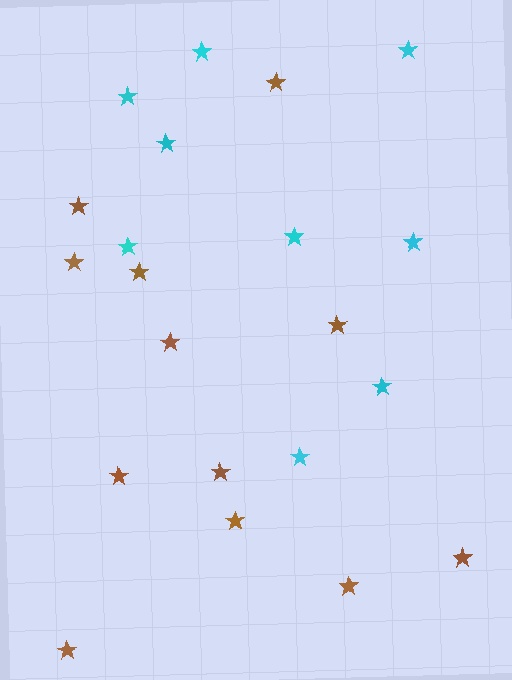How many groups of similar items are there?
There are 2 groups: one group of brown stars (12) and one group of cyan stars (9).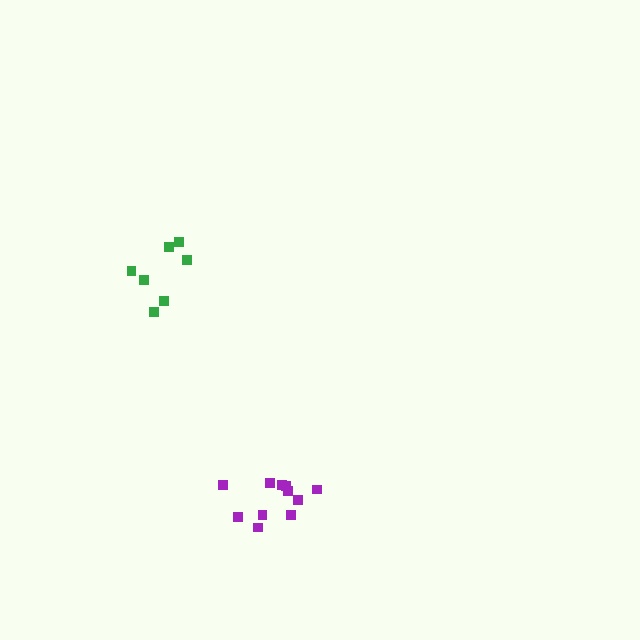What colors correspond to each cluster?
The clusters are colored: purple, green.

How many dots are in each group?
Group 1: 11 dots, Group 2: 7 dots (18 total).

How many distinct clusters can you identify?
There are 2 distinct clusters.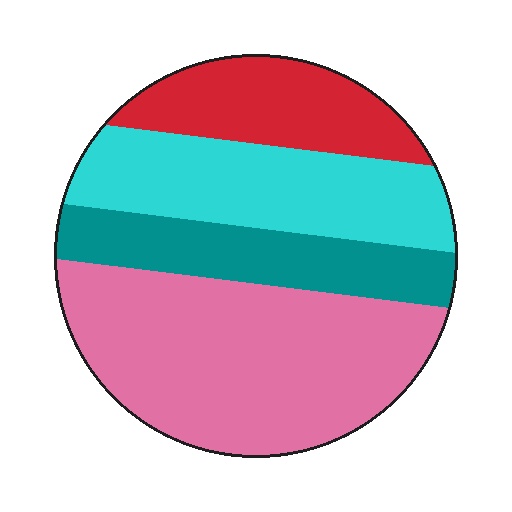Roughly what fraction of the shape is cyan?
Cyan covers 25% of the shape.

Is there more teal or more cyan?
Cyan.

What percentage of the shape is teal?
Teal takes up about one sixth (1/6) of the shape.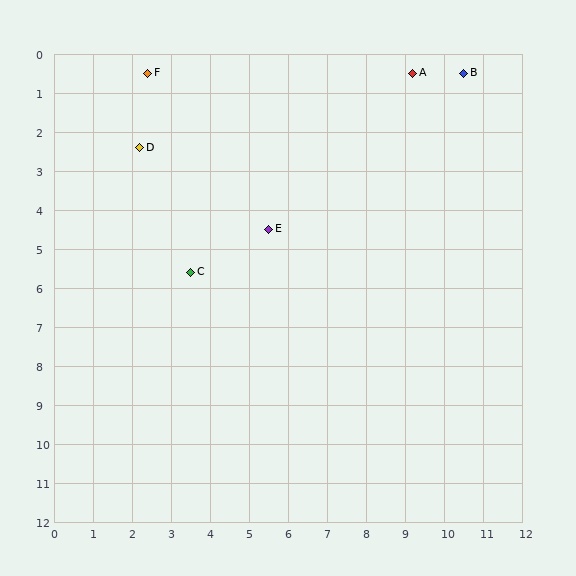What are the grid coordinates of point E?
Point E is at approximately (5.5, 4.5).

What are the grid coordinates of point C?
Point C is at approximately (3.5, 5.6).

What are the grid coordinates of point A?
Point A is at approximately (9.2, 0.5).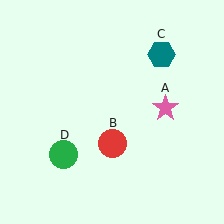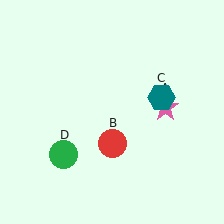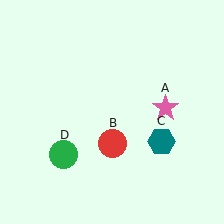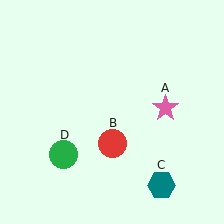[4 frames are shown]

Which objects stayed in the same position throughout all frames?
Pink star (object A) and red circle (object B) and green circle (object D) remained stationary.